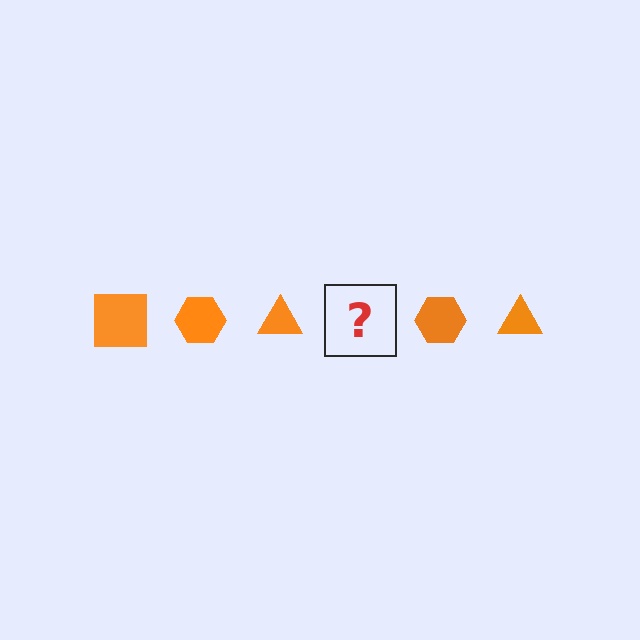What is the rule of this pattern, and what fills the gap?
The rule is that the pattern cycles through square, hexagon, triangle shapes in orange. The gap should be filled with an orange square.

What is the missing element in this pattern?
The missing element is an orange square.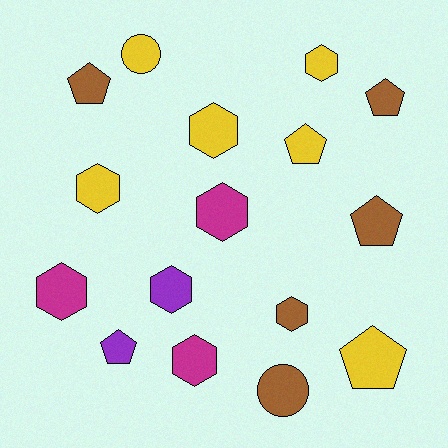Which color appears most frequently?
Yellow, with 6 objects.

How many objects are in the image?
There are 16 objects.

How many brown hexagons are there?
There is 1 brown hexagon.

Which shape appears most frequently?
Hexagon, with 8 objects.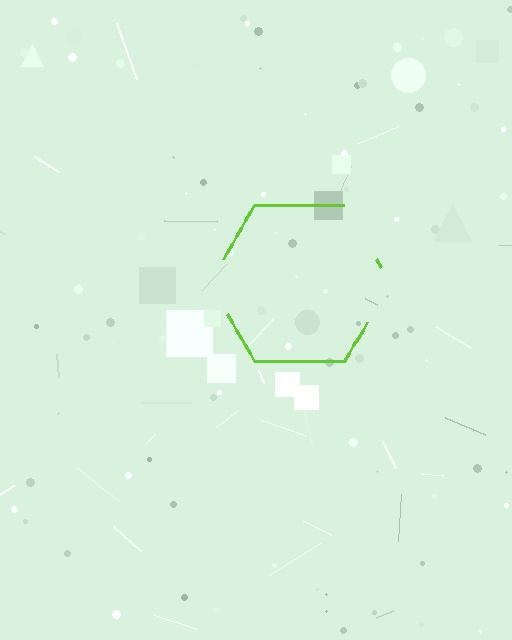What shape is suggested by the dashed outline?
The dashed outline suggests a hexagon.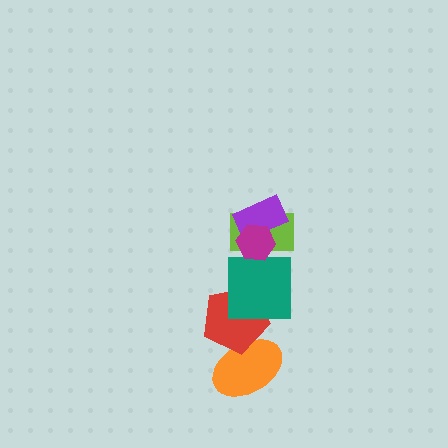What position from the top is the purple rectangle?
The purple rectangle is 2nd from the top.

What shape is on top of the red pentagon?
The teal square is on top of the red pentagon.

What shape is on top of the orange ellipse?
The red pentagon is on top of the orange ellipse.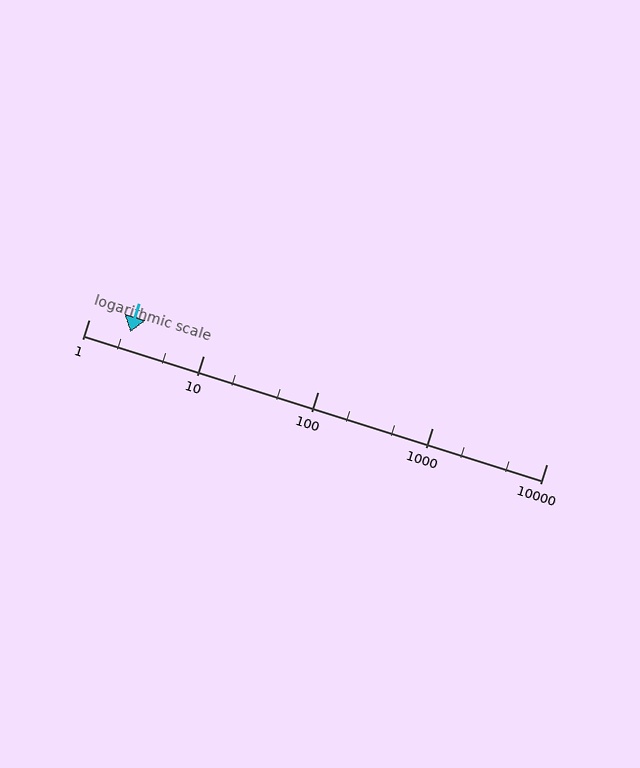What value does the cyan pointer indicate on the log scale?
The pointer indicates approximately 2.3.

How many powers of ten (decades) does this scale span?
The scale spans 4 decades, from 1 to 10000.